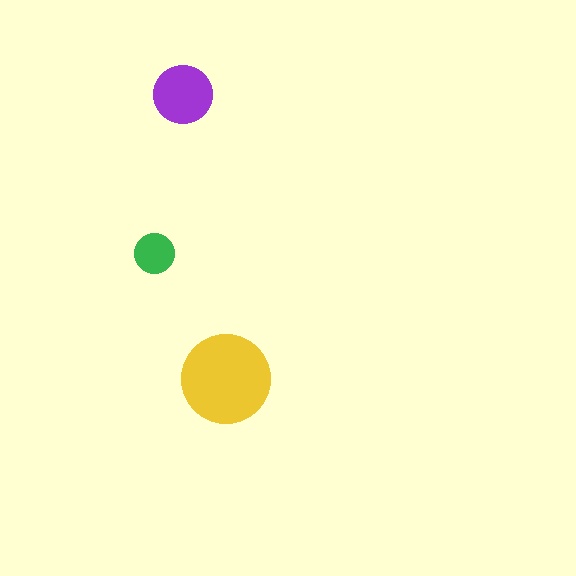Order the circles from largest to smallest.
the yellow one, the purple one, the green one.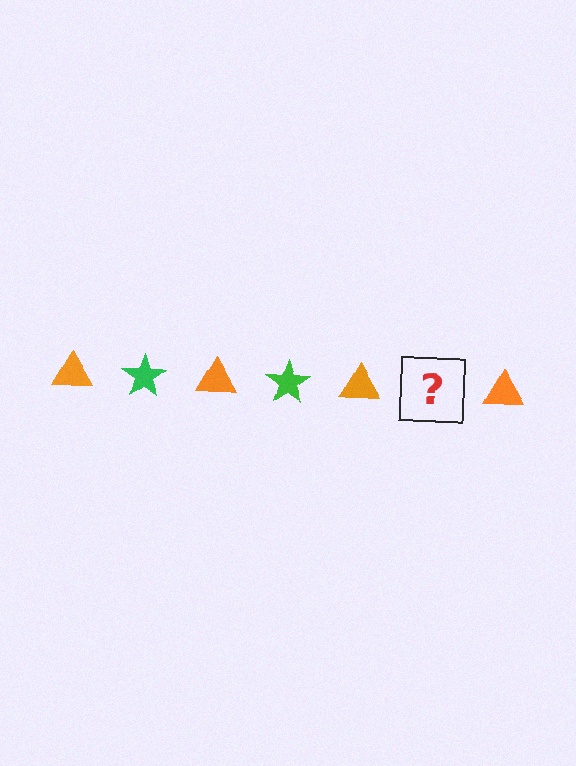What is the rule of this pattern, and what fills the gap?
The rule is that the pattern alternates between orange triangle and green star. The gap should be filled with a green star.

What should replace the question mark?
The question mark should be replaced with a green star.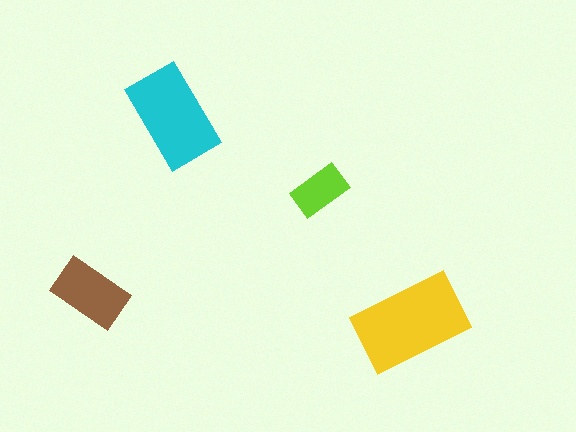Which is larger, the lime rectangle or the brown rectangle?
The brown one.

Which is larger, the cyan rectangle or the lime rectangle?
The cyan one.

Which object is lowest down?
The yellow rectangle is bottommost.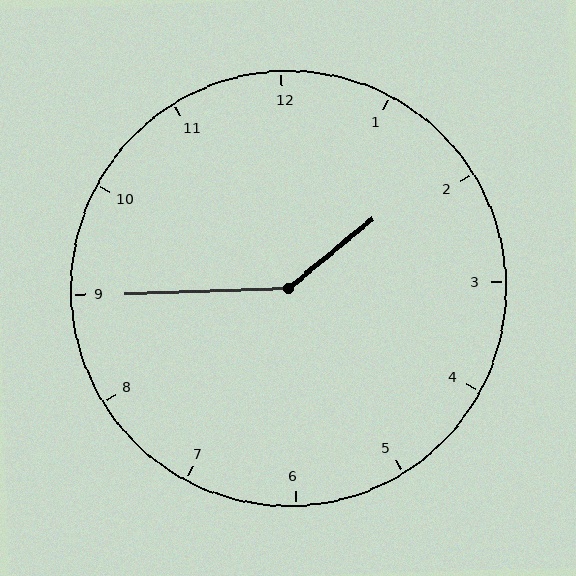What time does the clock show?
1:45.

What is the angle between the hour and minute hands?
Approximately 142 degrees.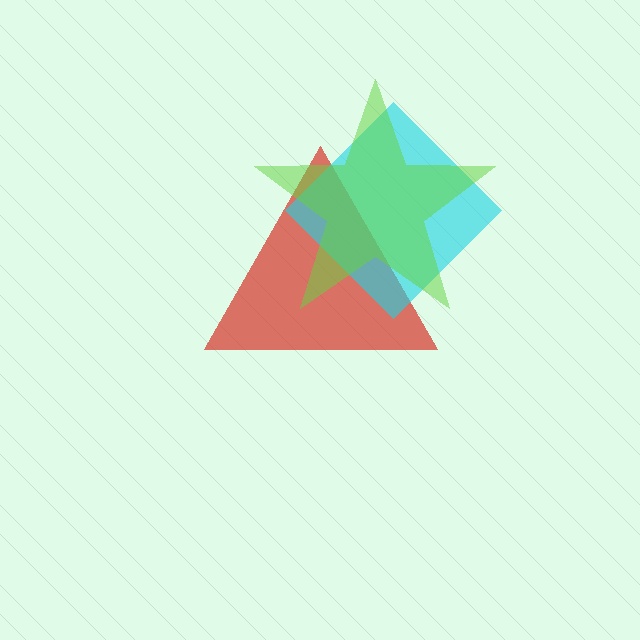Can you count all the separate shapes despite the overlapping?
Yes, there are 3 separate shapes.